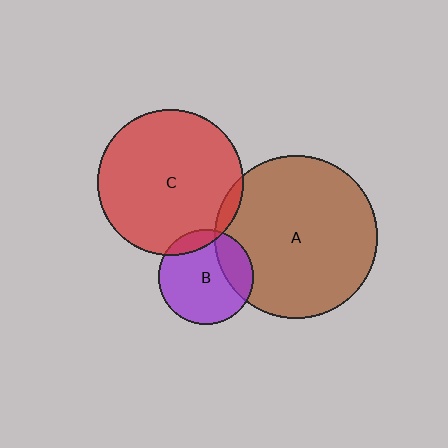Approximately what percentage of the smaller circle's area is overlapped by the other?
Approximately 10%.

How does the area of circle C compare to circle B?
Approximately 2.4 times.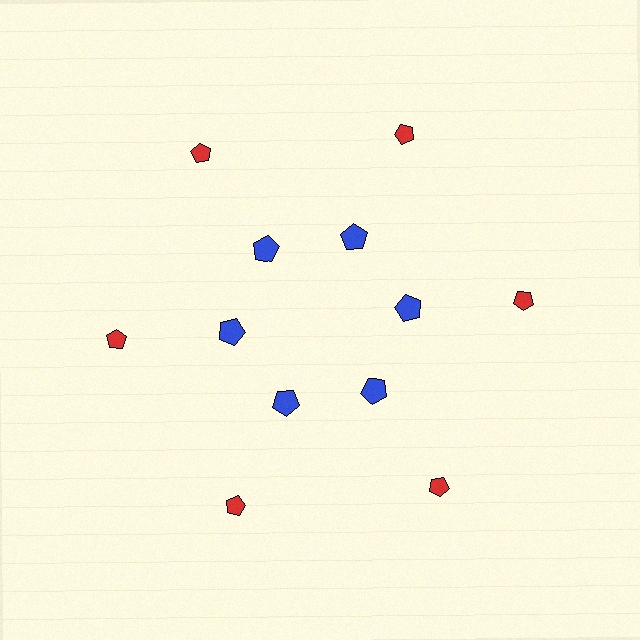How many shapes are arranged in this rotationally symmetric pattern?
There are 12 shapes, arranged in 6 groups of 2.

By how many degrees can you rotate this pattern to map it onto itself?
The pattern maps onto itself every 60 degrees of rotation.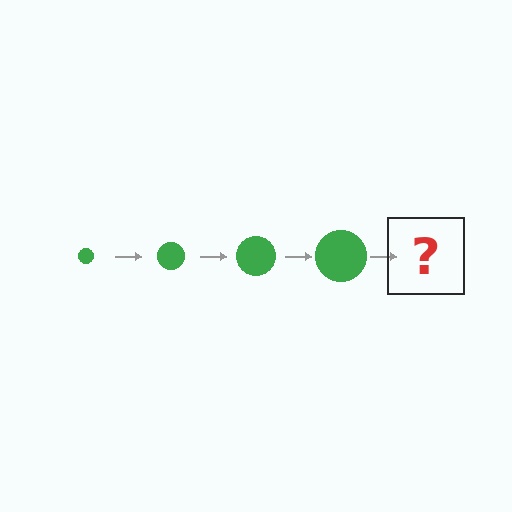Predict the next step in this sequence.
The next step is a green circle, larger than the previous one.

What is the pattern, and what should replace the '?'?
The pattern is that the circle gets progressively larger each step. The '?' should be a green circle, larger than the previous one.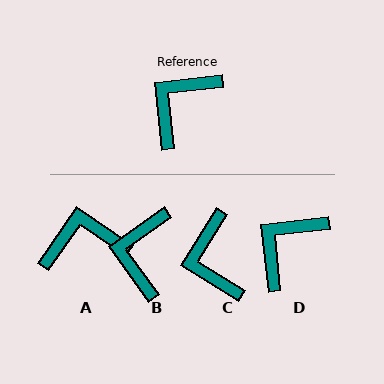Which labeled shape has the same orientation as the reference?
D.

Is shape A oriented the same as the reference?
No, it is off by about 40 degrees.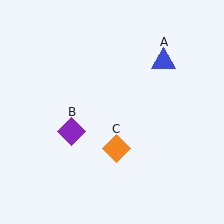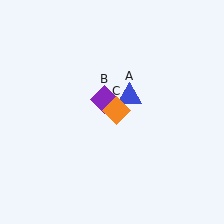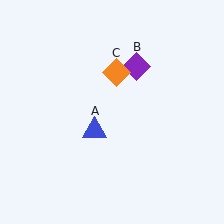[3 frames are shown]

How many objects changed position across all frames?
3 objects changed position: blue triangle (object A), purple diamond (object B), orange diamond (object C).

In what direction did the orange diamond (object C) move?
The orange diamond (object C) moved up.